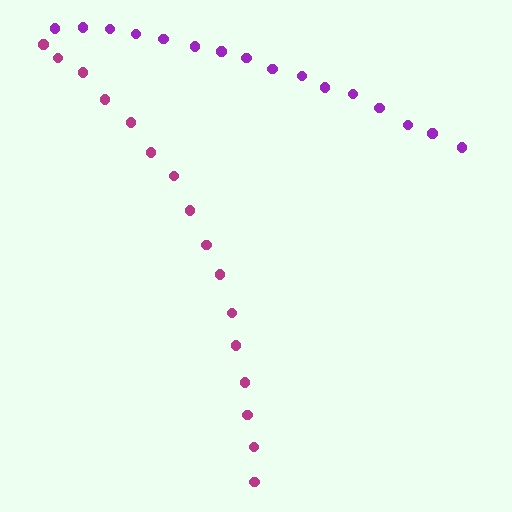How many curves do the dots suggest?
There are 2 distinct paths.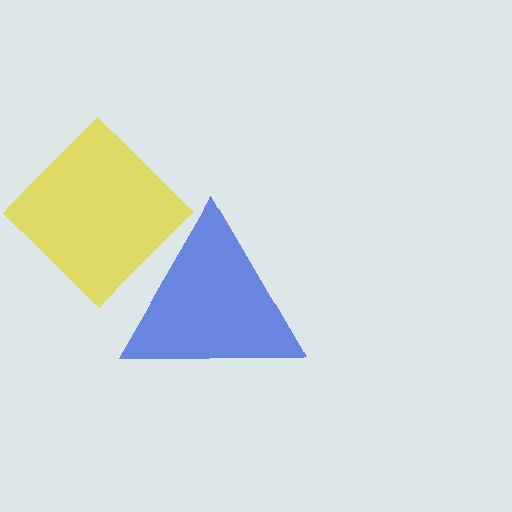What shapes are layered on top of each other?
The layered shapes are: a blue triangle, a yellow diamond.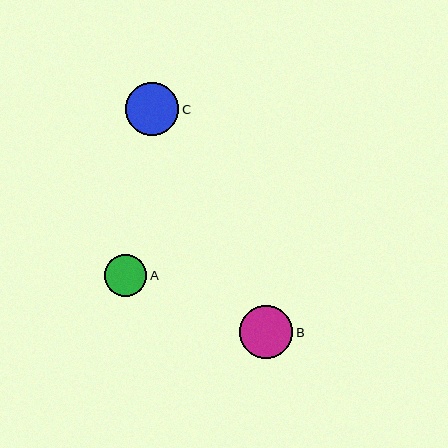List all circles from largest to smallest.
From largest to smallest: C, B, A.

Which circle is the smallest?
Circle A is the smallest with a size of approximately 42 pixels.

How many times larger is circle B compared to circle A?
Circle B is approximately 1.3 times the size of circle A.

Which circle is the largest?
Circle C is the largest with a size of approximately 53 pixels.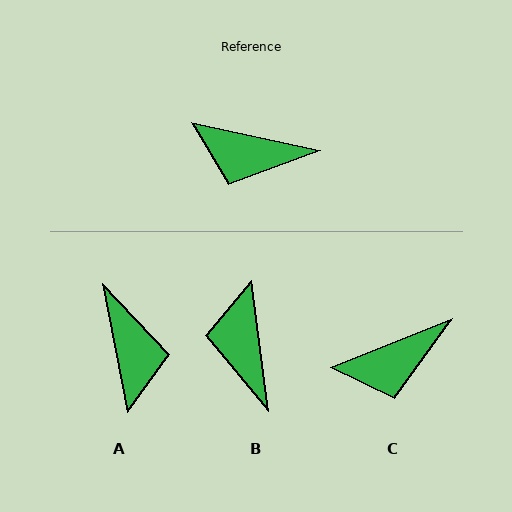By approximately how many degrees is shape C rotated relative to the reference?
Approximately 34 degrees counter-clockwise.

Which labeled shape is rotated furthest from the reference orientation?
A, about 113 degrees away.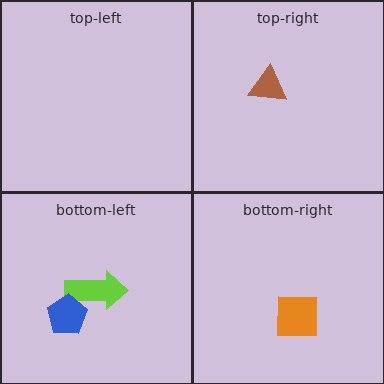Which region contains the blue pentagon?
The bottom-left region.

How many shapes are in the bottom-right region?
1.